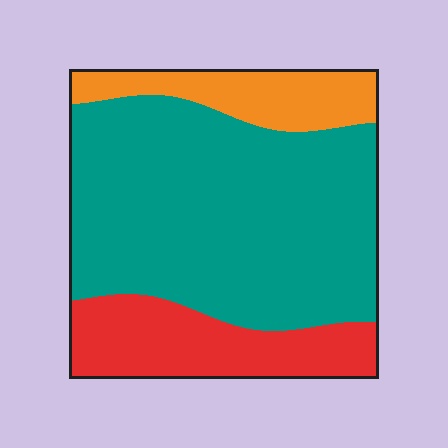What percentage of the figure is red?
Red takes up about one fifth (1/5) of the figure.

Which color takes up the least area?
Orange, at roughly 15%.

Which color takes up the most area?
Teal, at roughly 65%.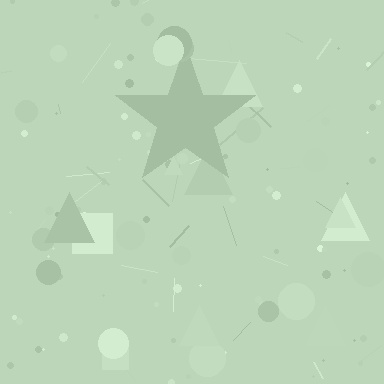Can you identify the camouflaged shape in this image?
The camouflaged shape is a star.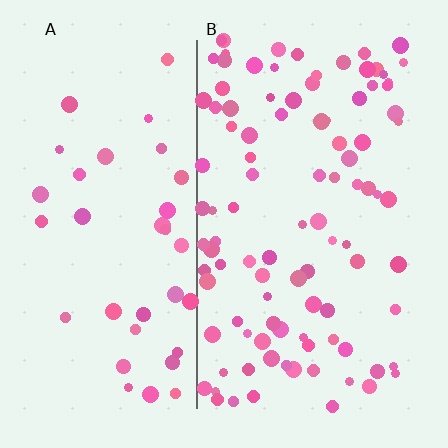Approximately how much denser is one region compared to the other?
Approximately 2.6× — region B over region A.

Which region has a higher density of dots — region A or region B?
B (the right).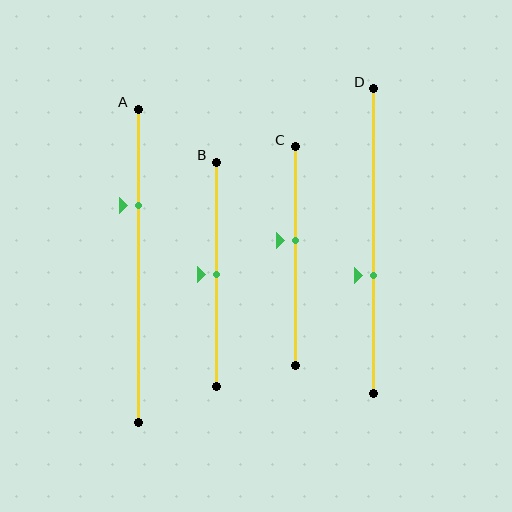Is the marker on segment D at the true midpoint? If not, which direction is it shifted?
No, the marker on segment D is shifted downward by about 11% of the segment length.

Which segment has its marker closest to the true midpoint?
Segment B has its marker closest to the true midpoint.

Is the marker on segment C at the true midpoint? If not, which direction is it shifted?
No, the marker on segment C is shifted upward by about 7% of the segment length.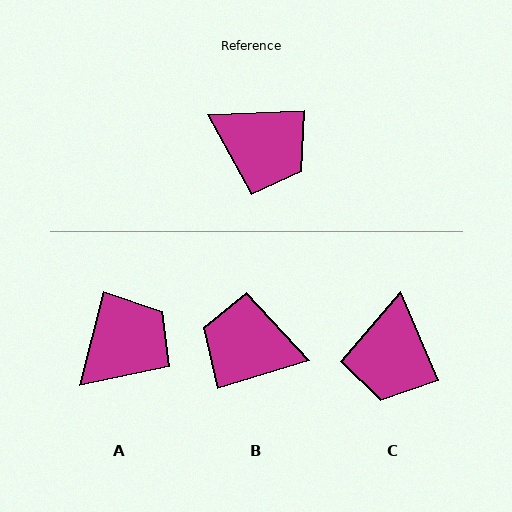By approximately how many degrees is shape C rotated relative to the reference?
Approximately 69 degrees clockwise.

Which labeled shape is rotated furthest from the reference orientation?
B, about 166 degrees away.